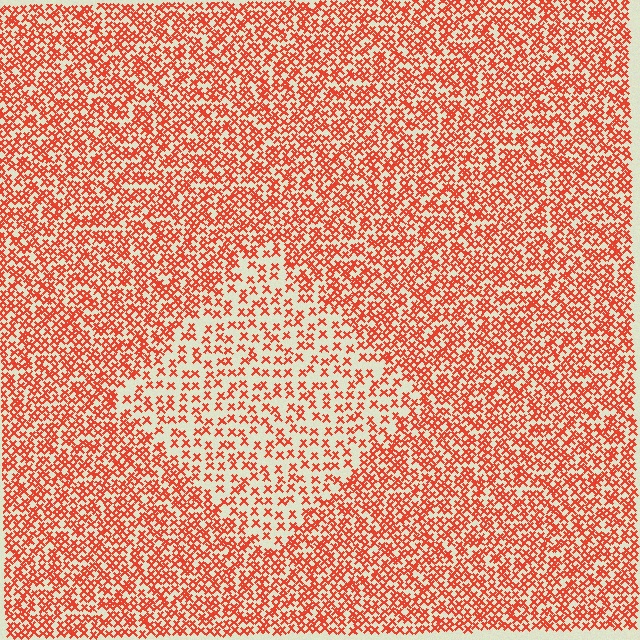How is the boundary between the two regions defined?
The boundary is defined by a change in element density (approximately 2.0x ratio). All elements are the same color, size, and shape.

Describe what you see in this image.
The image contains small red elements arranged at two different densities. A diamond-shaped region is visible where the elements are less densely packed than the surrounding area.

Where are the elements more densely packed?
The elements are more densely packed outside the diamond boundary.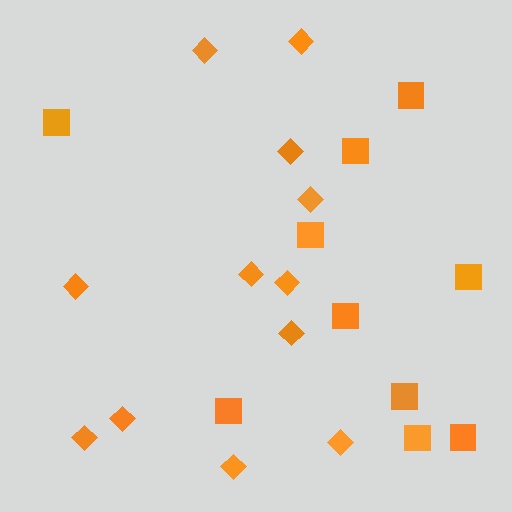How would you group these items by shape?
There are 2 groups: one group of squares (10) and one group of diamonds (12).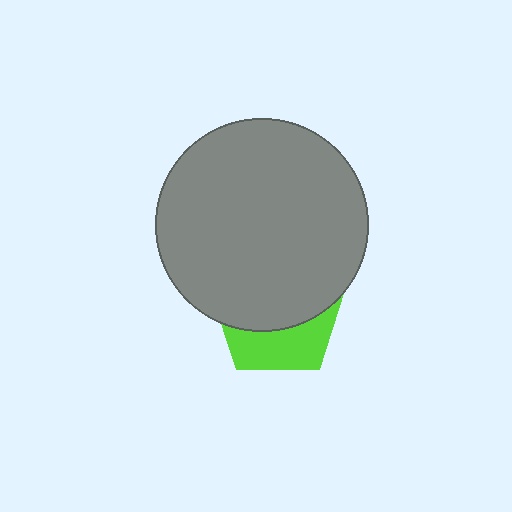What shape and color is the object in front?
The object in front is a gray circle.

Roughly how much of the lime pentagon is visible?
A small part of it is visible (roughly 37%).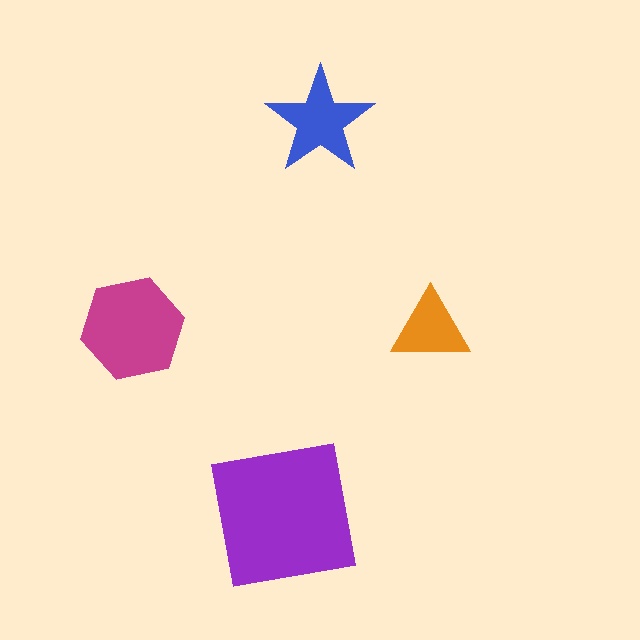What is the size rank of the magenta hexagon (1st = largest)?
2nd.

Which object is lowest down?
The purple square is bottommost.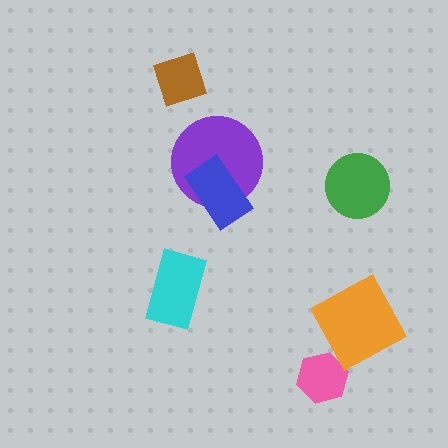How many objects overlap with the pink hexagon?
0 objects overlap with the pink hexagon.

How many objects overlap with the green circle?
0 objects overlap with the green circle.